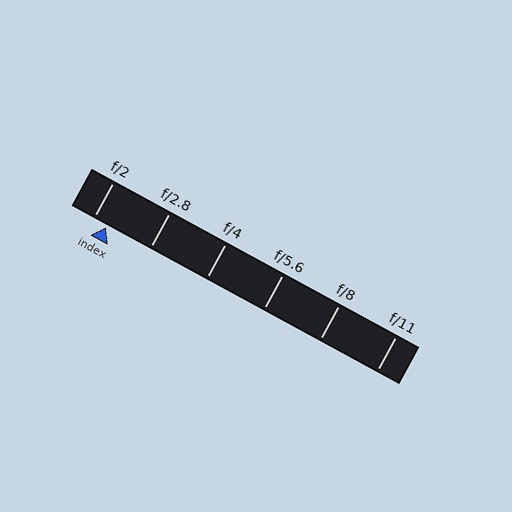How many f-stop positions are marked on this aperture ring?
There are 6 f-stop positions marked.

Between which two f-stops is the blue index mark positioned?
The index mark is between f/2 and f/2.8.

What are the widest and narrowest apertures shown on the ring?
The widest aperture shown is f/2 and the narrowest is f/11.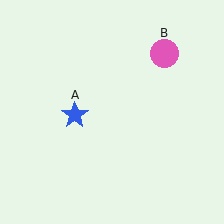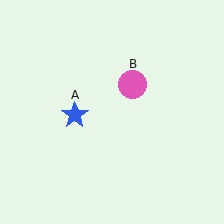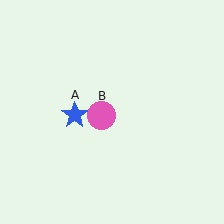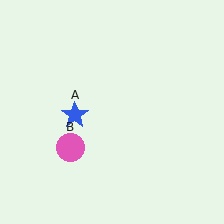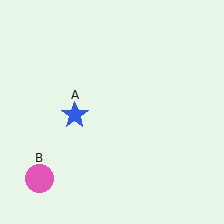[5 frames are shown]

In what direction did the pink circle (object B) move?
The pink circle (object B) moved down and to the left.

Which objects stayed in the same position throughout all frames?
Blue star (object A) remained stationary.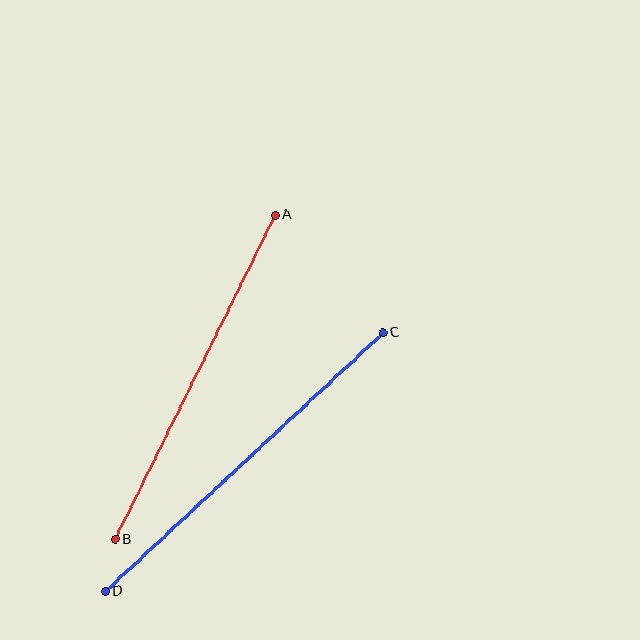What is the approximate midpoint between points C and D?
The midpoint is at approximately (244, 462) pixels.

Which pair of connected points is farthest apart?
Points C and D are farthest apart.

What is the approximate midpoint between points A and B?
The midpoint is at approximately (195, 377) pixels.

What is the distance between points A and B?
The distance is approximately 362 pixels.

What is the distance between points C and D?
The distance is approximately 379 pixels.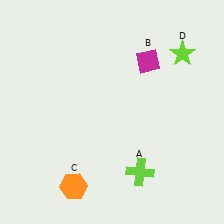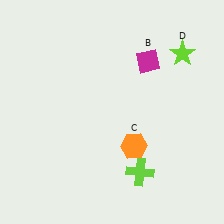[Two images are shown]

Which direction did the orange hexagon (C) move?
The orange hexagon (C) moved right.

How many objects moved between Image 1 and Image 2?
1 object moved between the two images.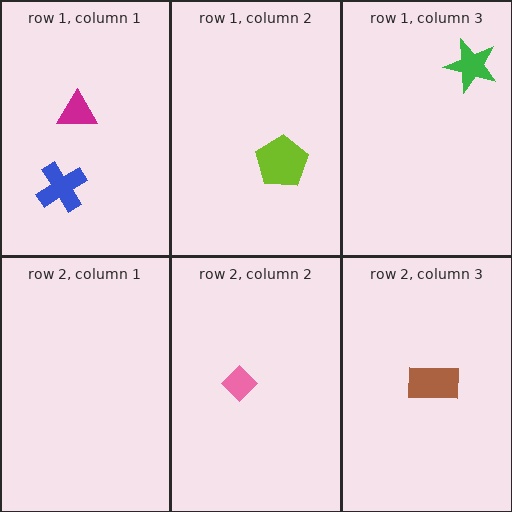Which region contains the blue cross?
The row 1, column 1 region.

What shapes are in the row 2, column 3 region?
The brown rectangle.